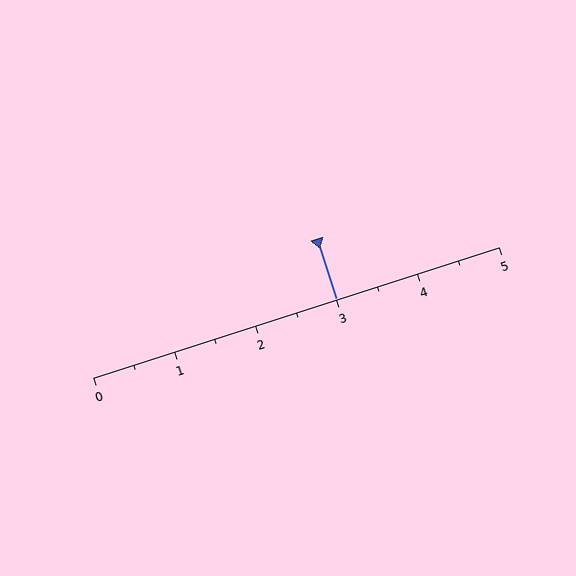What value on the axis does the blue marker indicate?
The marker indicates approximately 3.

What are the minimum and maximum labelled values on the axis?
The axis runs from 0 to 5.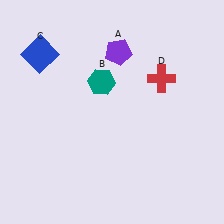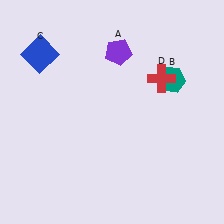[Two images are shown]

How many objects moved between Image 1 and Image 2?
1 object moved between the two images.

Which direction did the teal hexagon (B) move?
The teal hexagon (B) moved right.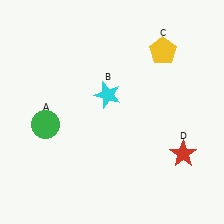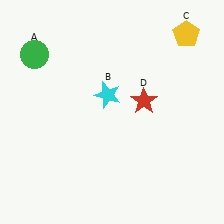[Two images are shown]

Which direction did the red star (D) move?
The red star (D) moved up.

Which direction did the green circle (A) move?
The green circle (A) moved up.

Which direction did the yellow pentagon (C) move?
The yellow pentagon (C) moved right.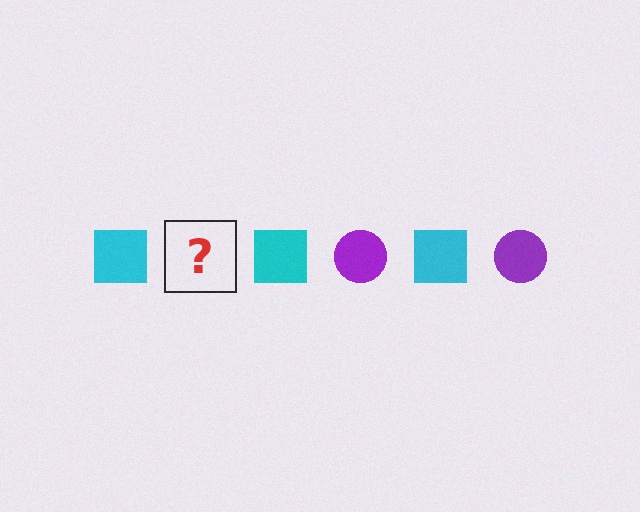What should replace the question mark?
The question mark should be replaced with a purple circle.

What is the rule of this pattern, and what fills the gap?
The rule is that the pattern alternates between cyan square and purple circle. The gap should be filled with a purple circle.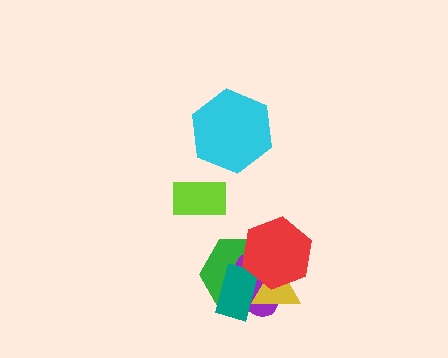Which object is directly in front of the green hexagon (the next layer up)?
The purple ellipse is directly in front of the green hexagon.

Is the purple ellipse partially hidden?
Yes, it is partially covered by another shape.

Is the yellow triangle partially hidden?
Yes, it is partially covered by another shape.